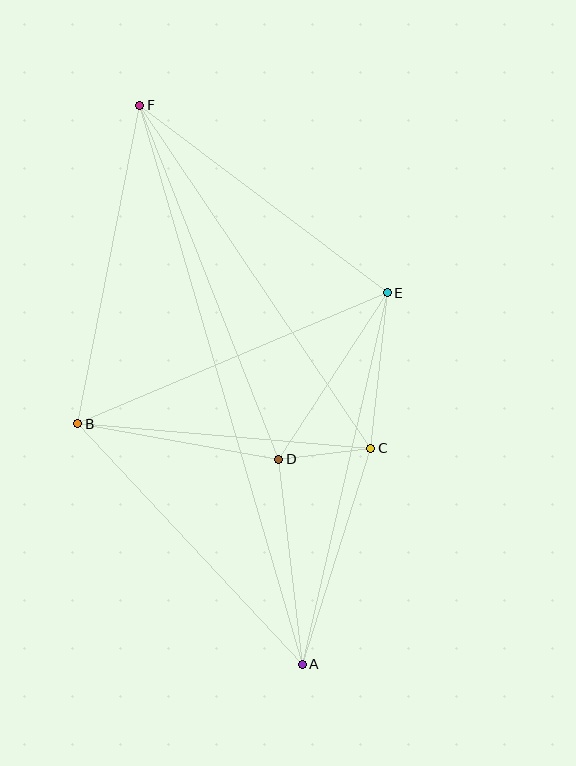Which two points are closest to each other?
Points C and D are closest to each other.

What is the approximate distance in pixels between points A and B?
The distance between A and B is approximately 329 pixels.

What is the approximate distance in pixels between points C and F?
The distance between C and F is approximately 414 pixels.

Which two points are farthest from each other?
Points A and F are farthest from each other.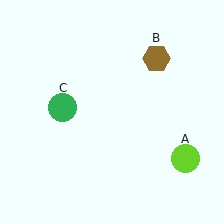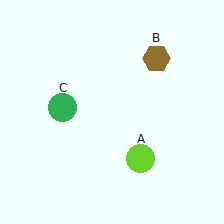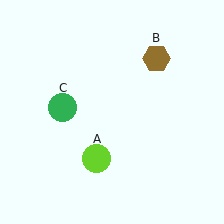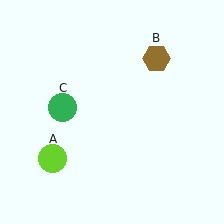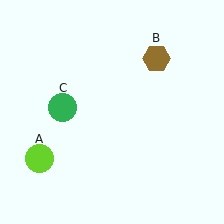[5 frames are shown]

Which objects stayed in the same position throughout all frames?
Brown hexagon (object B) and green circle (object C) remained stationary.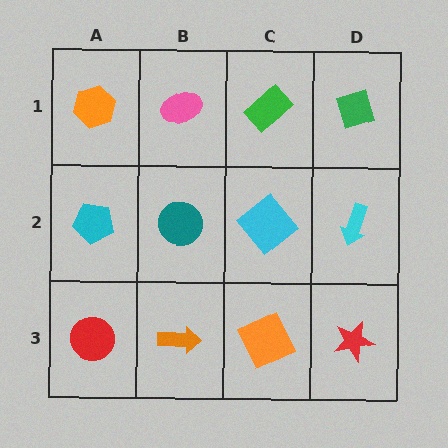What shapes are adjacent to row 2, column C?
A green rectangle (row 1, column C), an orange square (row 3, column C), a teal circle (row 2, column B), a cyan arrow (row 2, column D).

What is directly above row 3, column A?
A cyan pentagon.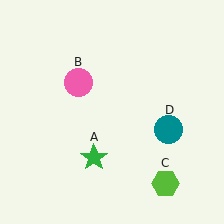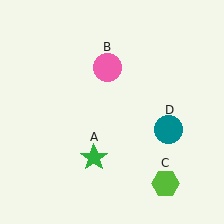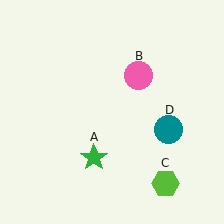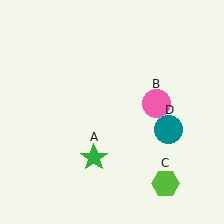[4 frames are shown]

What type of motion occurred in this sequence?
The pink circle (object B) rotated clockwise around the center of the scene.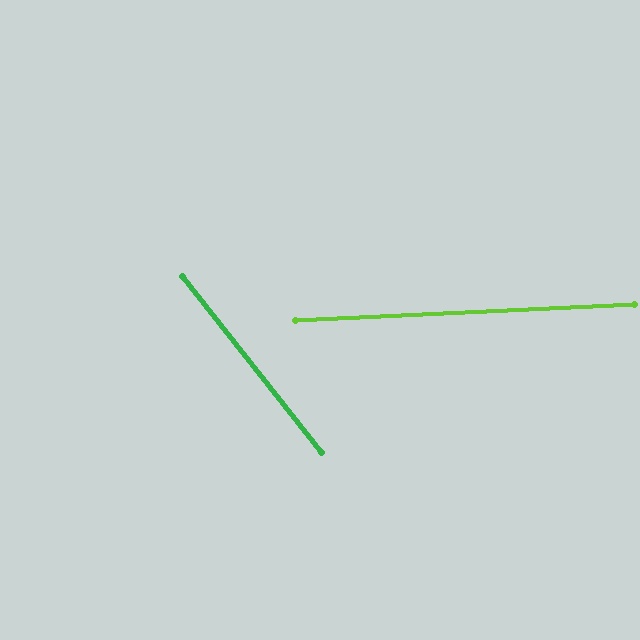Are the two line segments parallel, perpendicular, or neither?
Neither parallel nor perpendicular — they differ by about 54°.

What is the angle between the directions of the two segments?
Approximately 54 degrees.